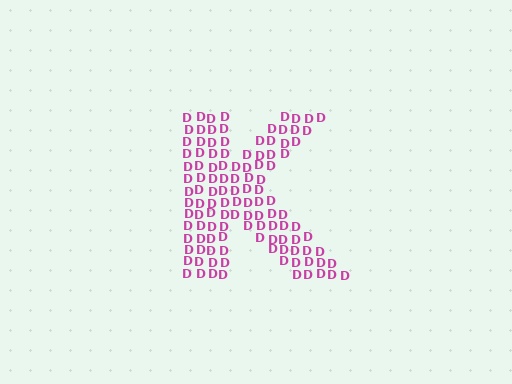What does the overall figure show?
The overall figure shows the letter K.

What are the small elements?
The small elements are letter D's.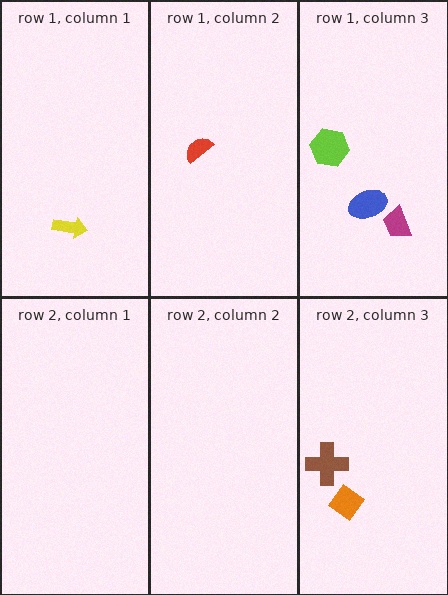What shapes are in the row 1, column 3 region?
The magenta trapezoid, the blue ellipse, the lime hexagon.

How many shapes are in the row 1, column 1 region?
1.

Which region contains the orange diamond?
The row 2, column 3 region.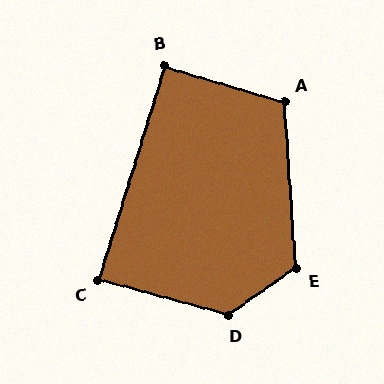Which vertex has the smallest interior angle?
C, at approximately 88 degrees.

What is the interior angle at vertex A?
Approximately 111 degrees (obtuse).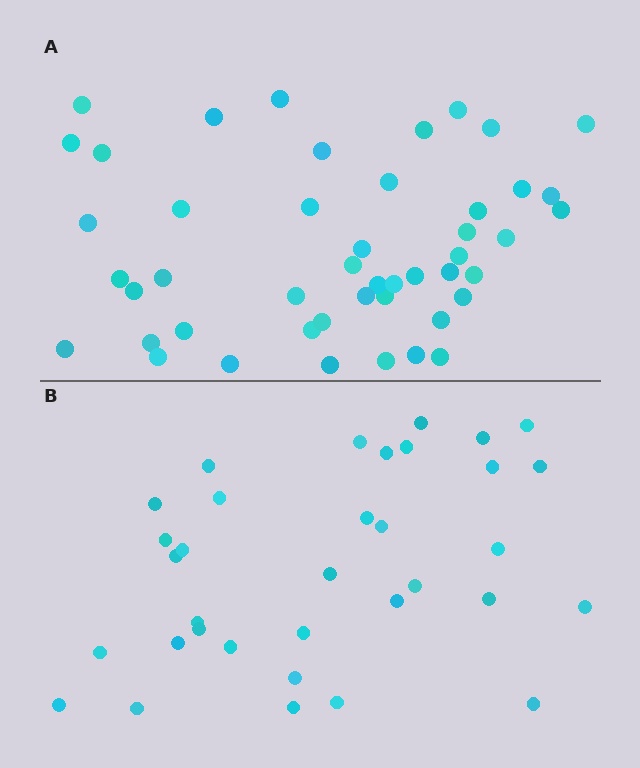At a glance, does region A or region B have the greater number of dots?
Region A (the top region) has more dots.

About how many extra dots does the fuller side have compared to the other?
Region A has approximately 15 more dots than region B.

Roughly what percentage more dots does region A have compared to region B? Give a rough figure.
About 40% more.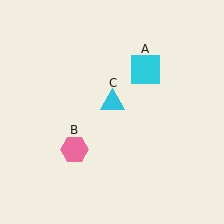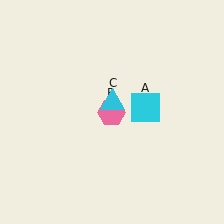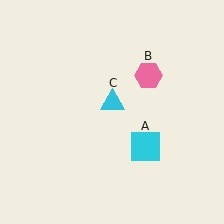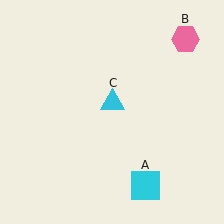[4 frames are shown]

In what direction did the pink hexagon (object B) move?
The pink hexagon (object B) moved up and to the right.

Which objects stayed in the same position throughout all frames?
Cyan triangle (object C) remained stationary.